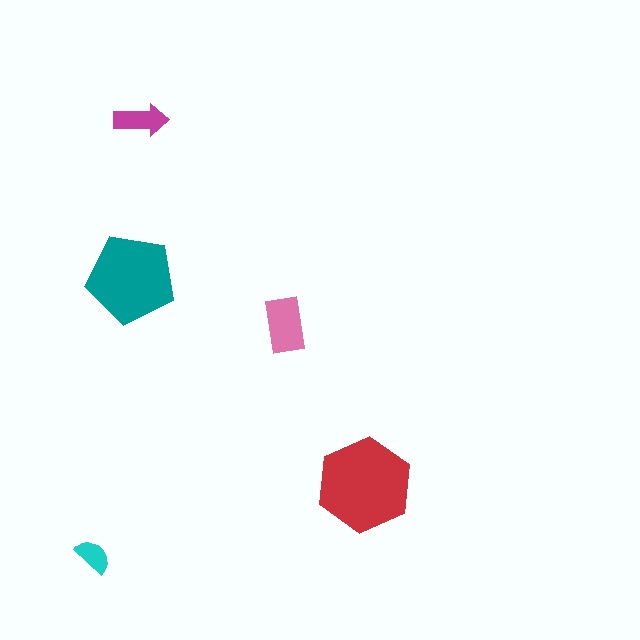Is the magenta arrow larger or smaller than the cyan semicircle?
Larger.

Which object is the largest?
The red hexagon.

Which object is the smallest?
The cyan semicircle.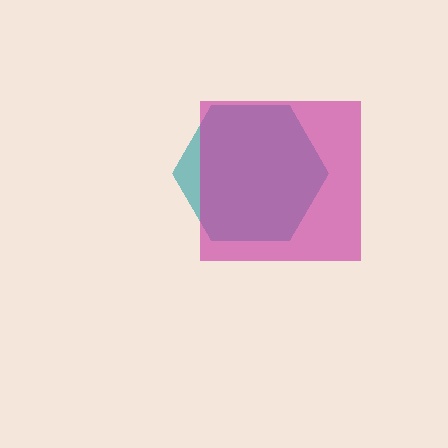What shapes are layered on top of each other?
The layered shapes are: a teal hexagon, a magenta square.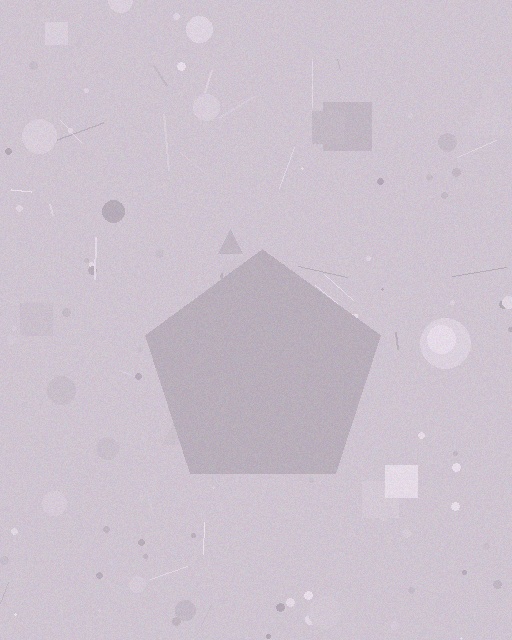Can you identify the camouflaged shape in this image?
The camouflaged shape is a pentagon.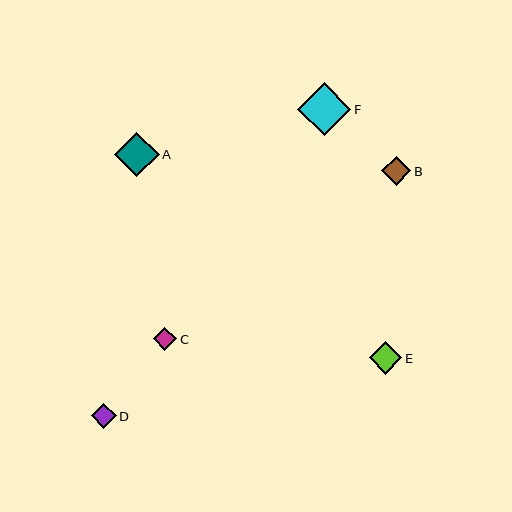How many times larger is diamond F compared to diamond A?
Diamond F is approximately 1.2 times the size of diamond A.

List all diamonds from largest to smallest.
From largest to smallest: F, A, E, B, D, C.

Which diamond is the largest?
Diamond F is the largest with a size of approximately 54 pixels.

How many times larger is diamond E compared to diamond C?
Diamond E is approximately 1.4 times the size of diamond C.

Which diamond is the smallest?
Diamond C is the smallest with a size of approximately 23 pixels.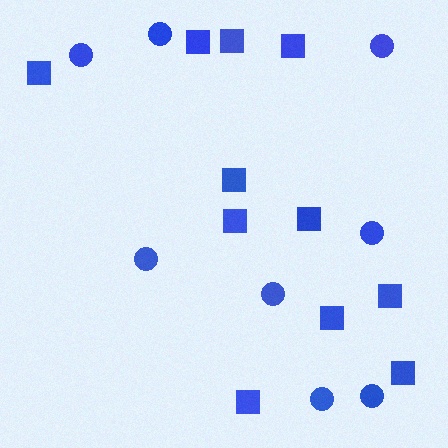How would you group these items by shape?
There are 2 groups: one group of circles (8) and one group of squares (11).